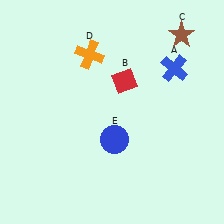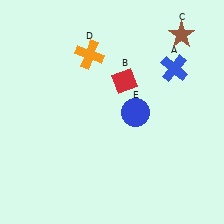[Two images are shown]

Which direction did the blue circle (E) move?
The blue circle (E) moved up.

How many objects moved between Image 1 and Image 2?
1 object moved between the two images.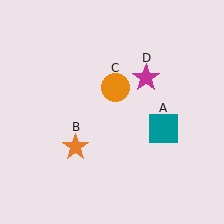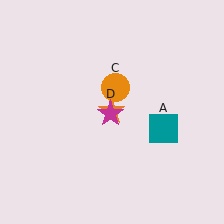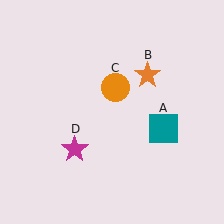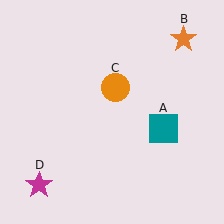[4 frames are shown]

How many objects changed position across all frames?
2 objects changed position: orange star (object B), magenta star (object D).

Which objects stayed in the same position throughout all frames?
Teal square (object A) and orange circle (object C) remained stationary.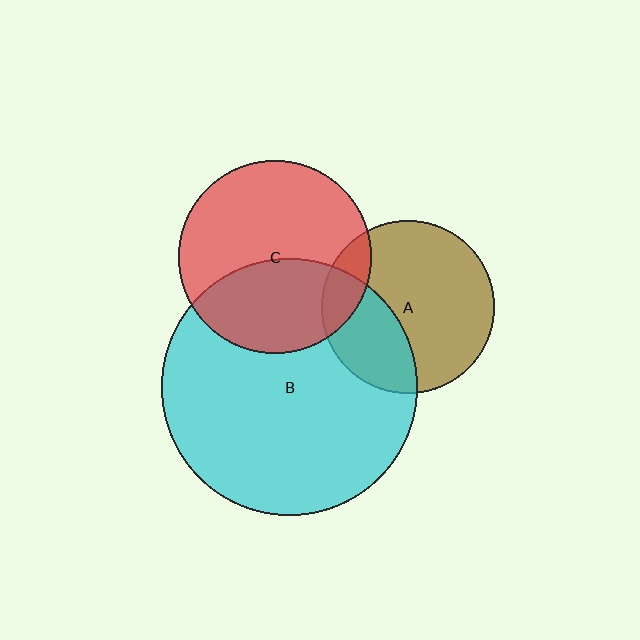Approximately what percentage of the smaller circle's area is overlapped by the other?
Approximately 35%.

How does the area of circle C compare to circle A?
Approximately 1.2 times.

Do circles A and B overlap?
Yes.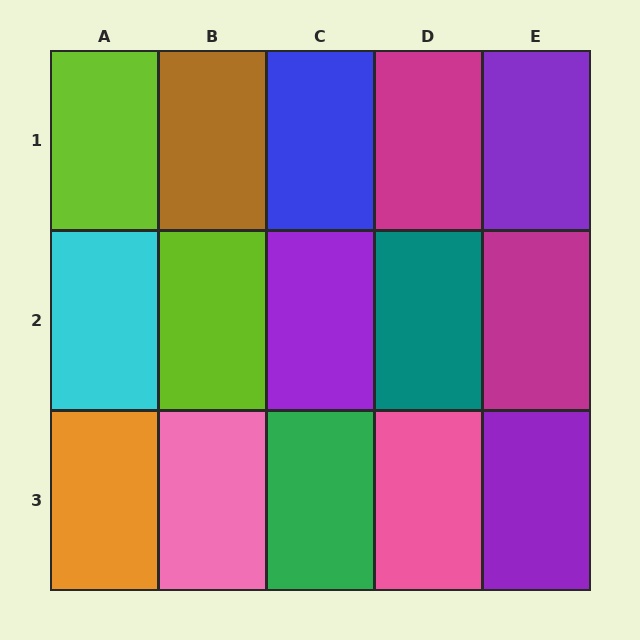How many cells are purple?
3 cells are purple.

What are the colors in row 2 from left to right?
Cyan, lime, purple, teal, magenta.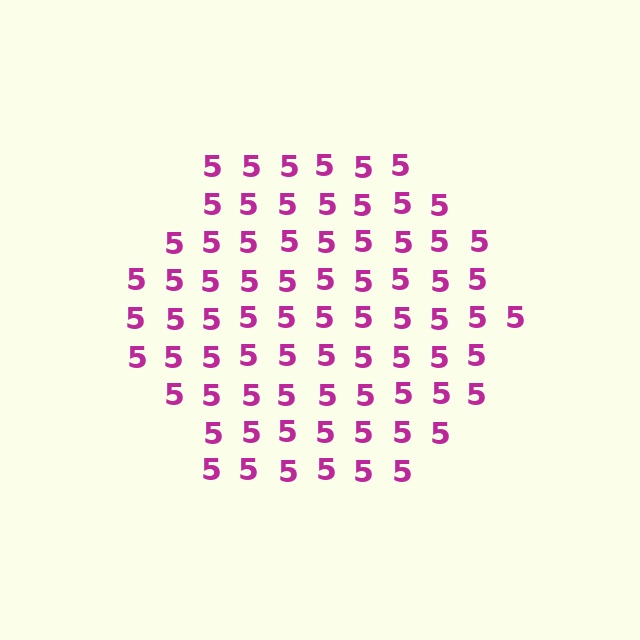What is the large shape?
The large shape is a hexagon.